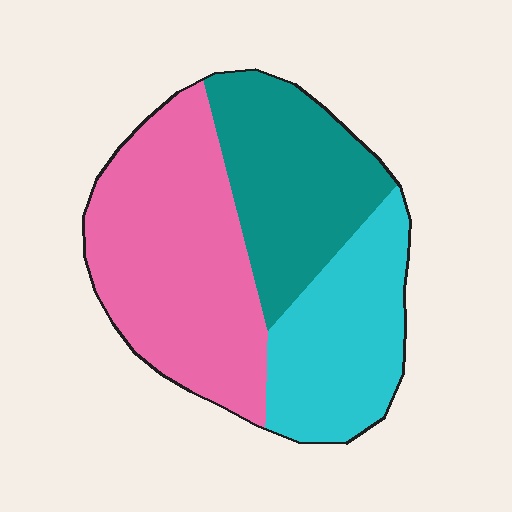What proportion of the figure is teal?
Teal takes up between a quarter and a half of the figure.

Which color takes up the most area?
Pink, at roughly 45%.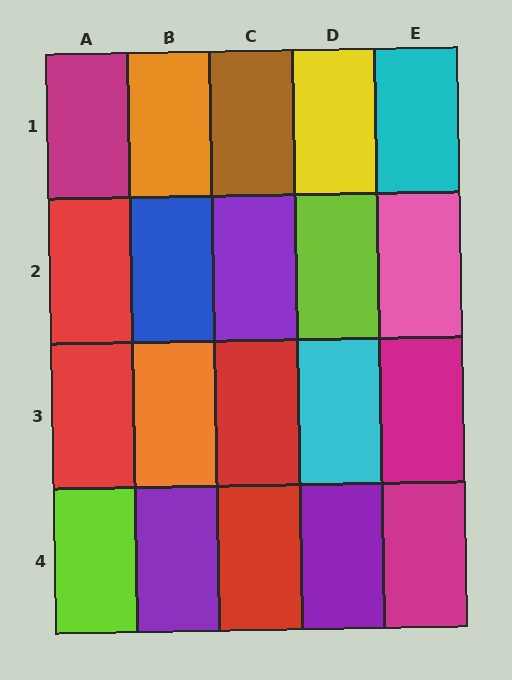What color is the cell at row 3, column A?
Red.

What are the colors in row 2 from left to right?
Red, blue, purple, lime, pink.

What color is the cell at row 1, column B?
Orange.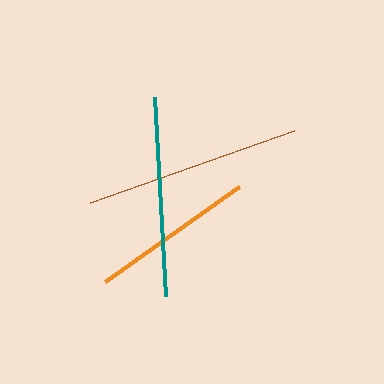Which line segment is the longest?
The brown line is the longest at approximately 216 pixels.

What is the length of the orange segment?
The orange segment is approximately 164 pixels long.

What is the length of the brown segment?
The brown segment is approximately 216 pixels long.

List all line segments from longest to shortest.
From longest to shortest: brown, teal, orange.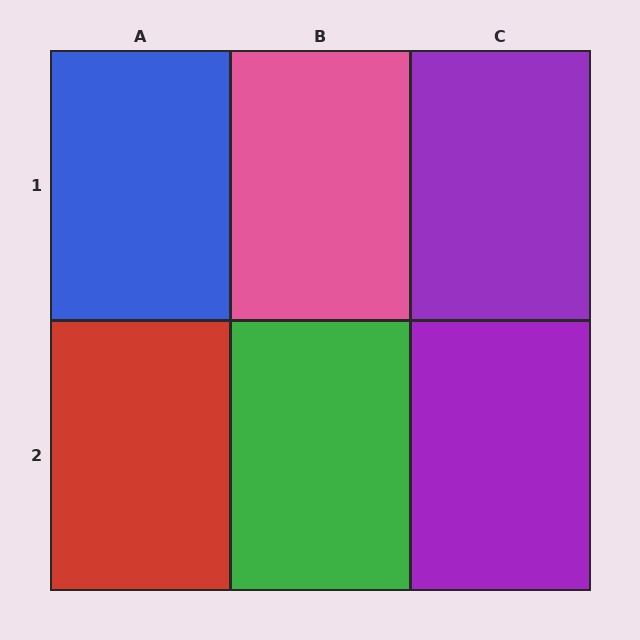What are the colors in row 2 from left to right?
Red, green, purple.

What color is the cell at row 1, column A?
Blue.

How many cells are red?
1 cell is red.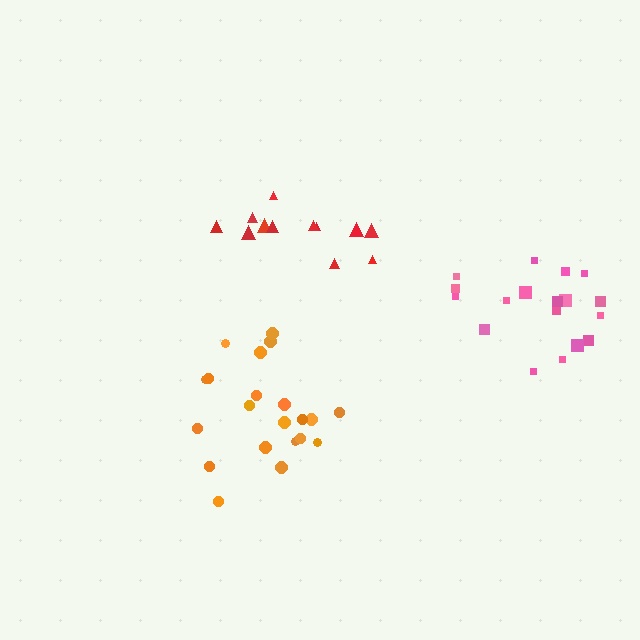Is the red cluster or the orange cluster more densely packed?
Orange.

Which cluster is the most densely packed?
Orange.